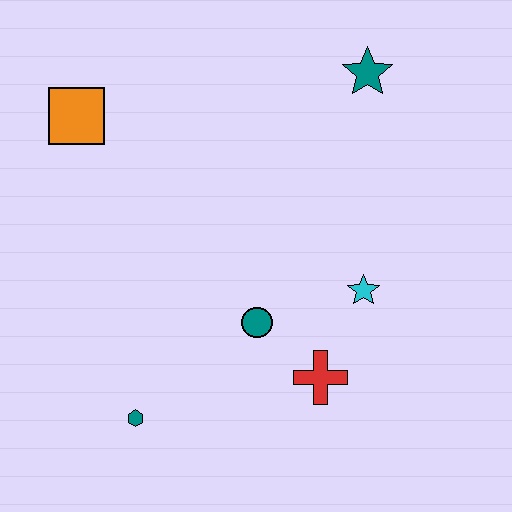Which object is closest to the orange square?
The teal circle is closest to the orange square.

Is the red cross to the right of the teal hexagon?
Yes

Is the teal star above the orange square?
Yes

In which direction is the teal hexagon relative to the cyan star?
The teal hexagon is to the left of the cyan star.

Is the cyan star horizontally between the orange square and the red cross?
No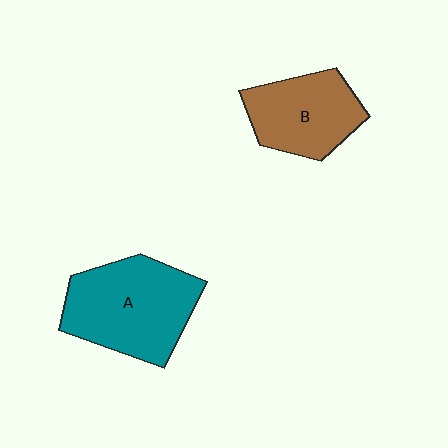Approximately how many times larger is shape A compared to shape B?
Approximately 1.4 times.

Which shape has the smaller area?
Shape B (brown).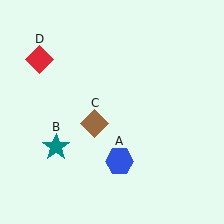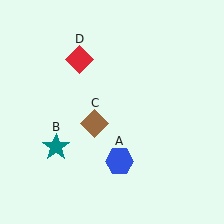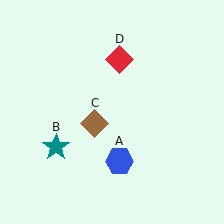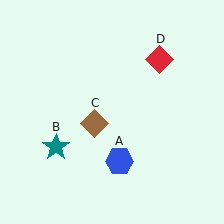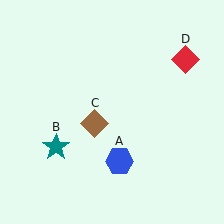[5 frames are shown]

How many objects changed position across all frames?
1 object changed position: red diamond (object D).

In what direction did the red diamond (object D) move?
The red diamond (object D) moved right.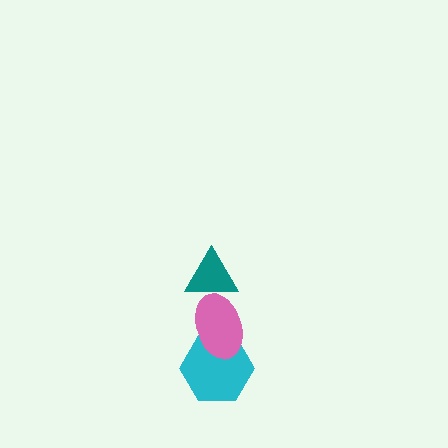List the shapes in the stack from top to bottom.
From top to bottom: the teal triangle, the pink ellipse, the cyan hexagon.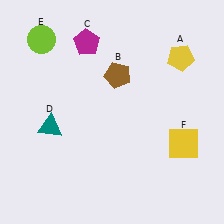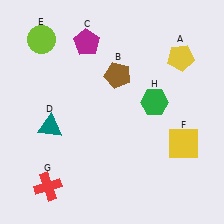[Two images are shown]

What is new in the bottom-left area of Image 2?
A red cross (G) was added in the bottom-left area of Image 2.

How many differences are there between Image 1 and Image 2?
There are 2 differences between the two images.